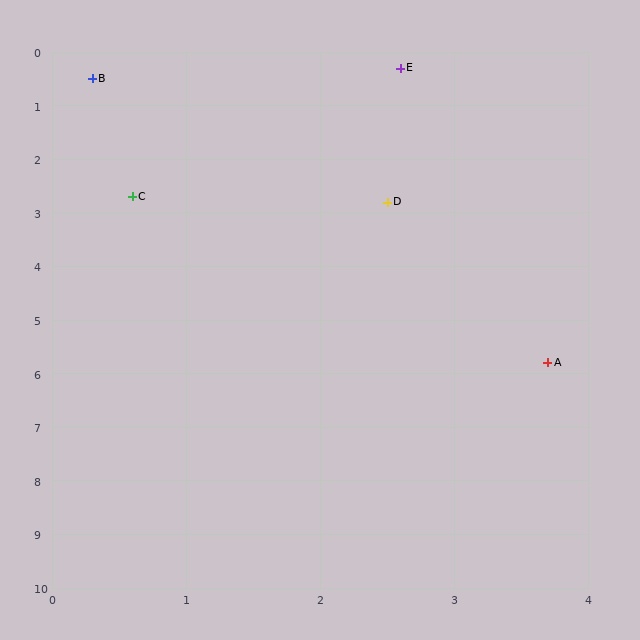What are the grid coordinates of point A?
Point A is at approximately (3.7, 5.8).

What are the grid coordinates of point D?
Point D is at approximately (2.5, 2.8).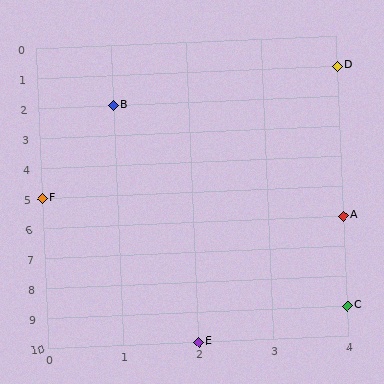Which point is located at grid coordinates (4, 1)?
Point D is at (4, 1).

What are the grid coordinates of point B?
Point B is at grid coordinates (1, 2).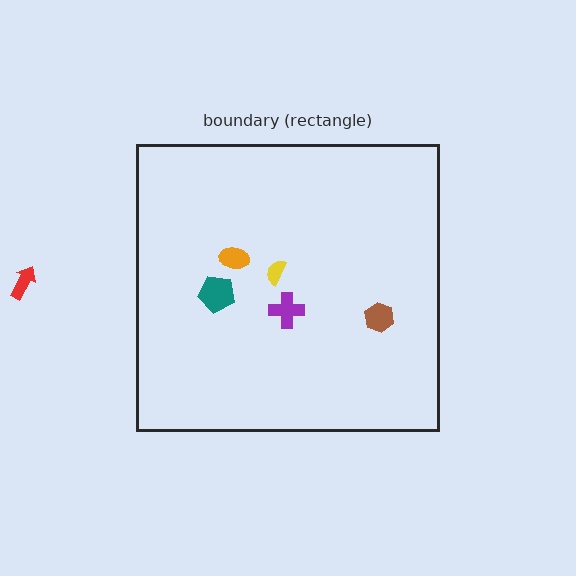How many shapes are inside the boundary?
5 inside, 1 outside.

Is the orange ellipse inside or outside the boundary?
Inside.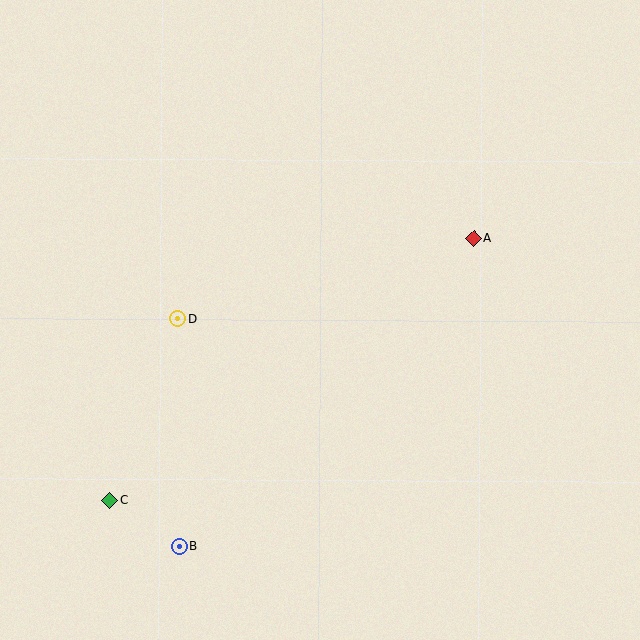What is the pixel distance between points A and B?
The distance between A and B is 427 pixels.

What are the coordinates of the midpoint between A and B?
The midpoint between A and B is at (326, 392).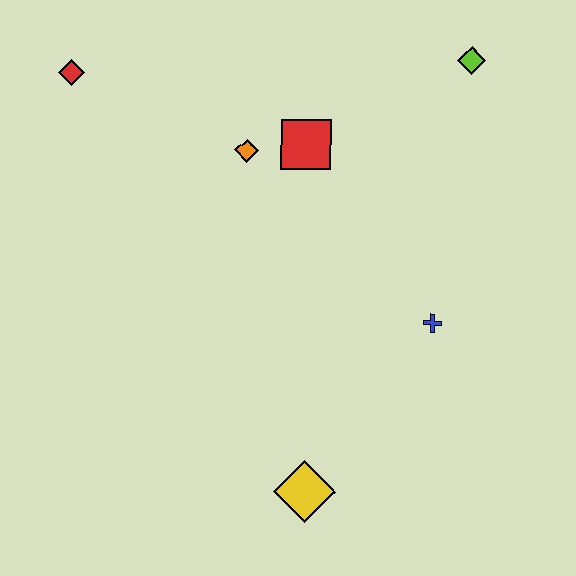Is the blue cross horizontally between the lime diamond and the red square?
Yes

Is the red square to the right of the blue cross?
No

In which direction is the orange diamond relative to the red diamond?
The orange diamond is to the right of the red diamond.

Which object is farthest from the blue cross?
The red diamond is farthest from the blue cross.